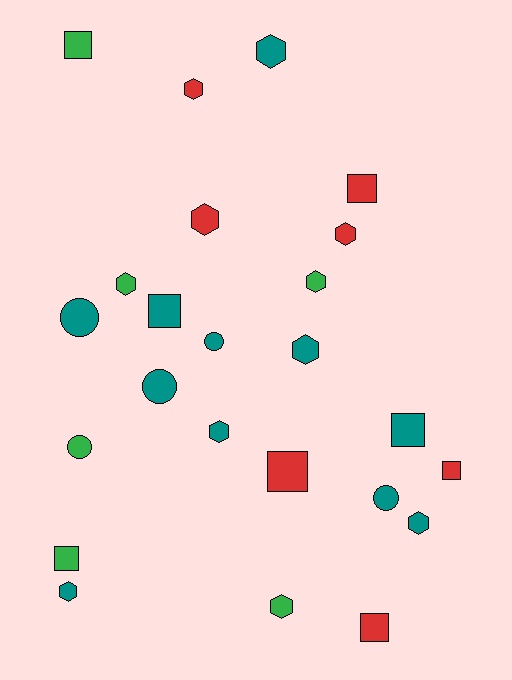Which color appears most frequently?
Teal, with 11 objects.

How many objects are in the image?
There are 24 objects.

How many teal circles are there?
There are 4 teal circles.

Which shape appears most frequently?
Hexagon, with 11 objects.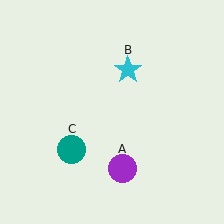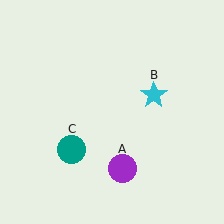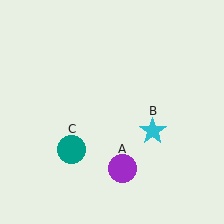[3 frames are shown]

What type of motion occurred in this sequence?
The cyan star (object B) rotated clockwise around the center of the scene.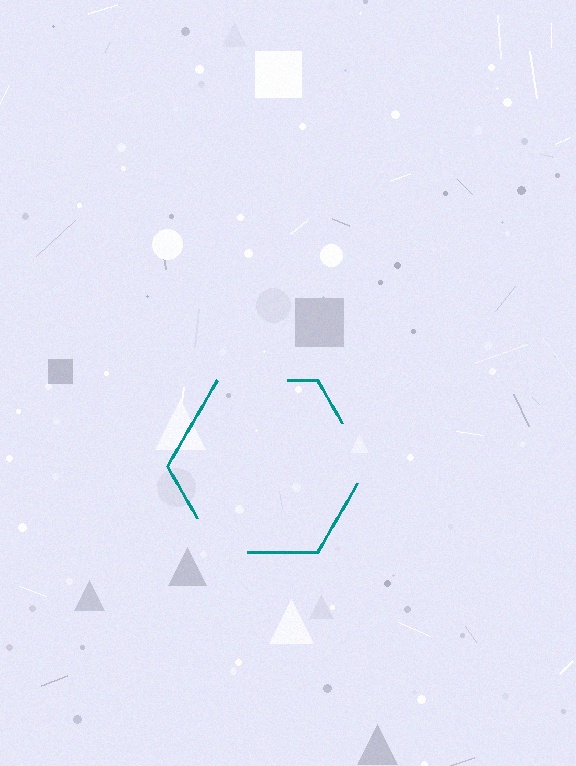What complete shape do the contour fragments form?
The contour fragments form a hexagon.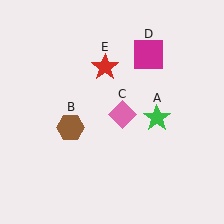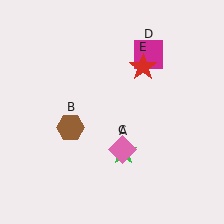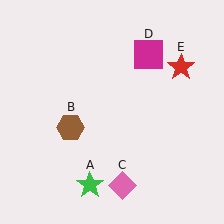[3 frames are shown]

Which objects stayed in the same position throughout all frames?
Brown hexagon (object B) and magenta square (object D) remained stationary.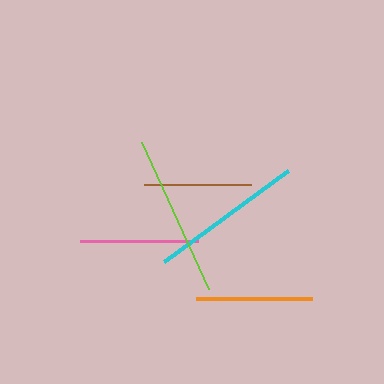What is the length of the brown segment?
The brown segment is approximately 107 pixels long.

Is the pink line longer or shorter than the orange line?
The pink line is longer than the orange line.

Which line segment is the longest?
The lime line is the longest at approximately 161 pixels.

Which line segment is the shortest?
The brown line is the shortest at approximately 107 pixels.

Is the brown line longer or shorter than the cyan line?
The cyan line is longer than the brown line.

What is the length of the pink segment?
The pink segment is approximately 118 pixels long.